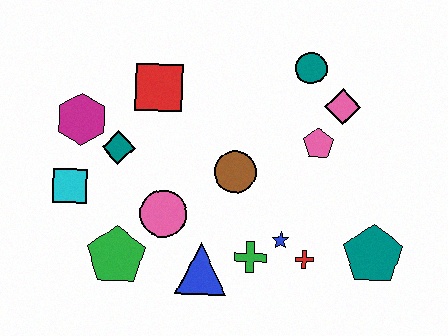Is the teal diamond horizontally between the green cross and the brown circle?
No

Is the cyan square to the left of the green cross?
Yes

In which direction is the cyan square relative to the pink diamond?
The cyan square is to the left of the pink diamond.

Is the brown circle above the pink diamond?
No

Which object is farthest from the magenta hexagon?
The teal pentagon is farthest from the magenta hexagon.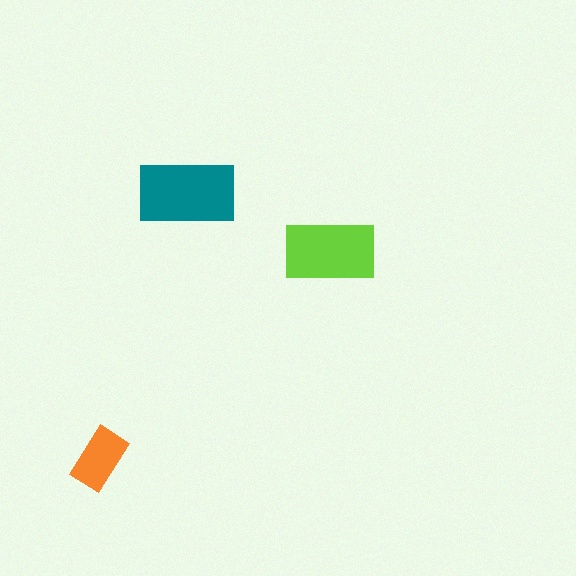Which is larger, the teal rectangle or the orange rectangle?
The teal one.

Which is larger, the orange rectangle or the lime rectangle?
The lime one.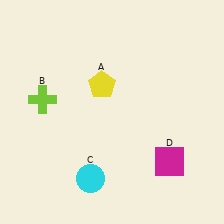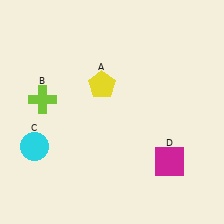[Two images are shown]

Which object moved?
The cyan circle (C) moved left.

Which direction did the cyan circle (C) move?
The cyan circle (C) moved left.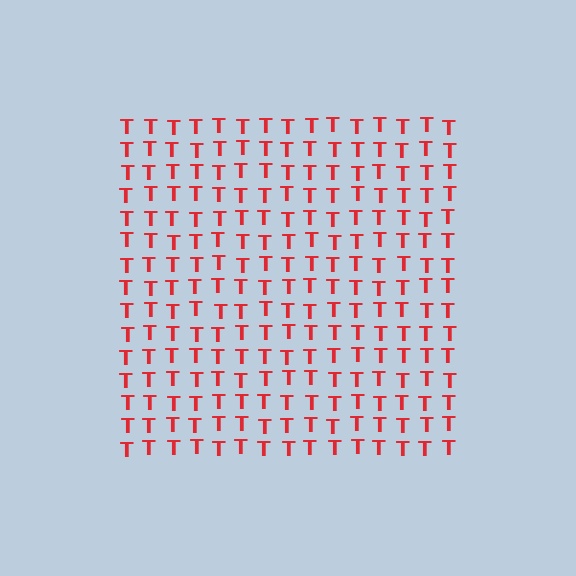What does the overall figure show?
The overall figure shows a square.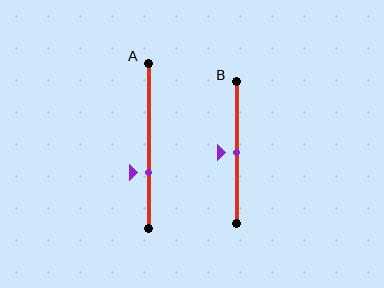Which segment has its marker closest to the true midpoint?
Segment B has its marker closest to the true midpoint.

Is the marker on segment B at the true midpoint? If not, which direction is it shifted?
Yes, the marker on segment B is at the true midpoint.